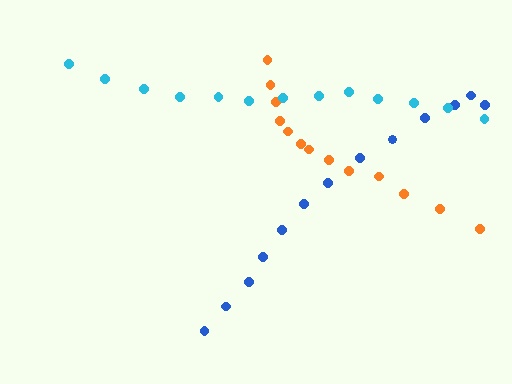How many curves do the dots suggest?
There are 3 distinct paths.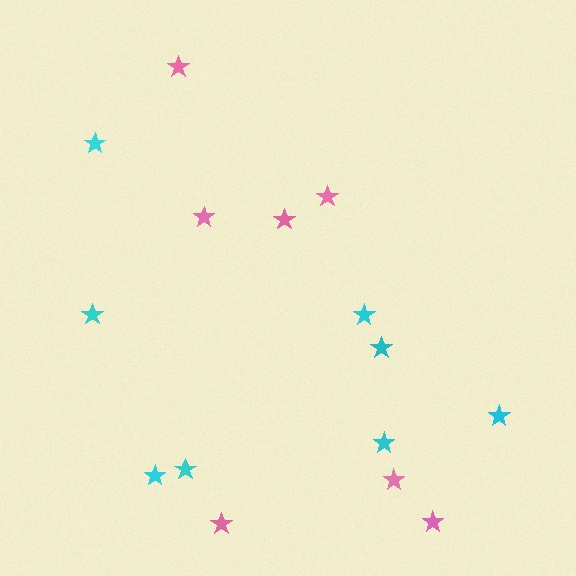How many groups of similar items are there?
There are 2 groups: one group of cyan stars (8) and one group of pink stars (7).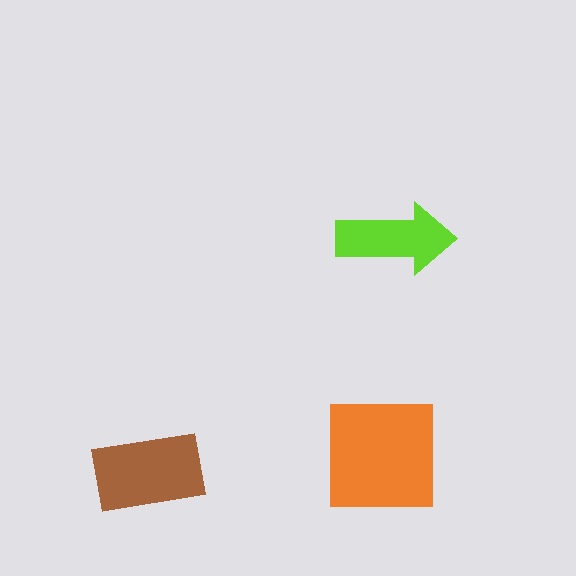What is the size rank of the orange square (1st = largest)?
1st.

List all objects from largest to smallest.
The orange square, the brown rectangle, the lime arrow.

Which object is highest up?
The lime arrow is topmost.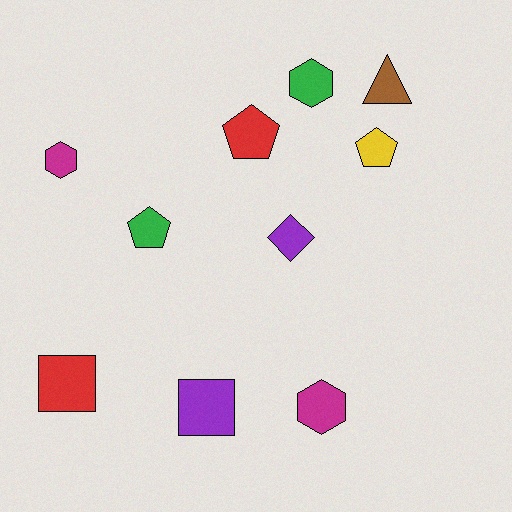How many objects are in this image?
There are 10 objects.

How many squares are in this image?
There are 2 squares.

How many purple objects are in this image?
There are 2 purple objects.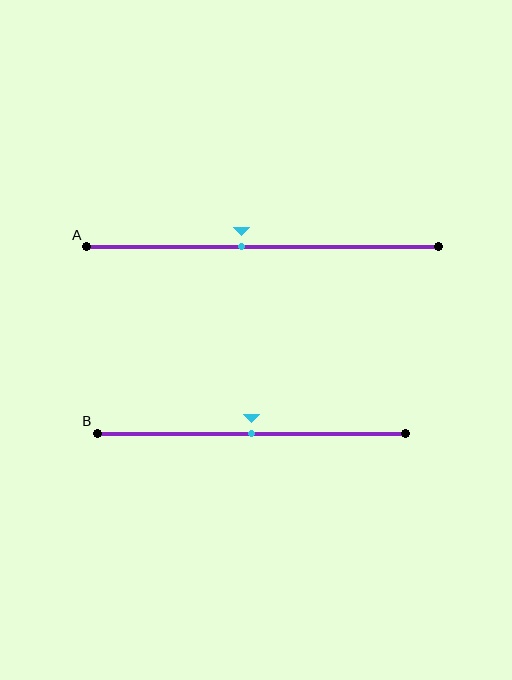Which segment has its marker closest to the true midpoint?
Segment B has its marker closest to the true midpoint.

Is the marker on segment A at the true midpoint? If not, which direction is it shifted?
No, the marker on segment A is shifted to the left by about 6% of the segment length.